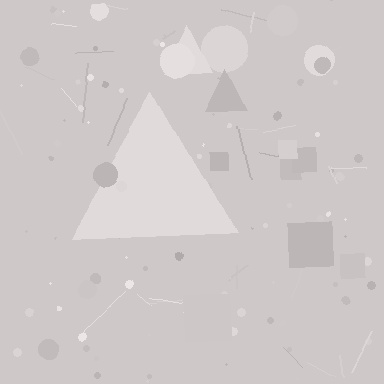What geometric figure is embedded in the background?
A triangle is embedded in the background.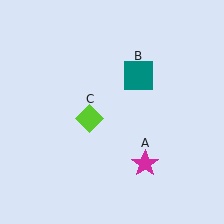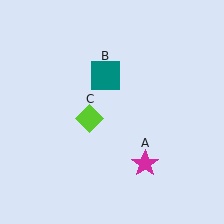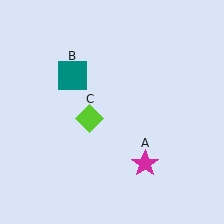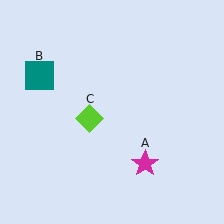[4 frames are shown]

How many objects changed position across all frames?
1 object changed position: teal square (object B).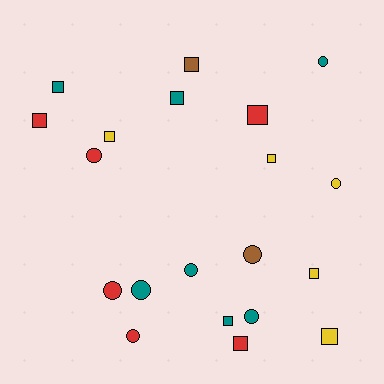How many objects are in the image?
There are 20 objects.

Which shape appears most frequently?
Square, with 11 objects.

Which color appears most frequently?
Teal, with 7 objects.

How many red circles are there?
There are 3 red circles.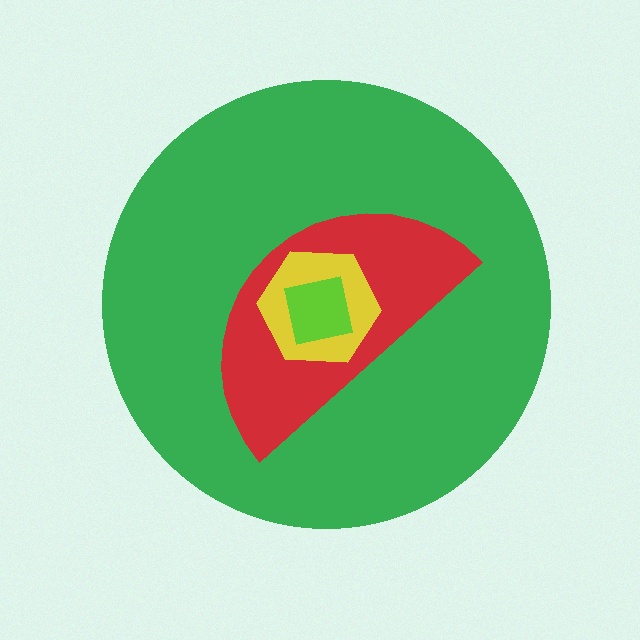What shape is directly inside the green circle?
The red semicircle.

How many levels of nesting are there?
4.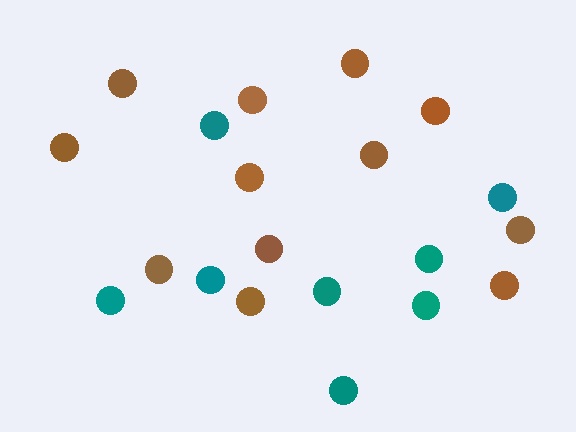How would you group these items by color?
There are 2 groups: one group of brown circles (12) and one group of teal circles (8).